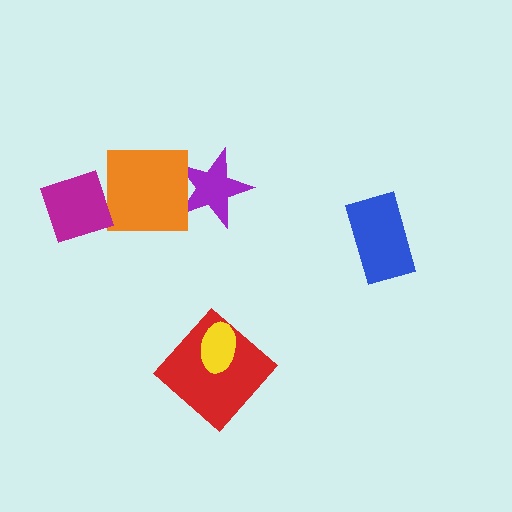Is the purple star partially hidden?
Yes, it is partially covered by another shape.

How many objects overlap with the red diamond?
1 object overlaps with the red diamond.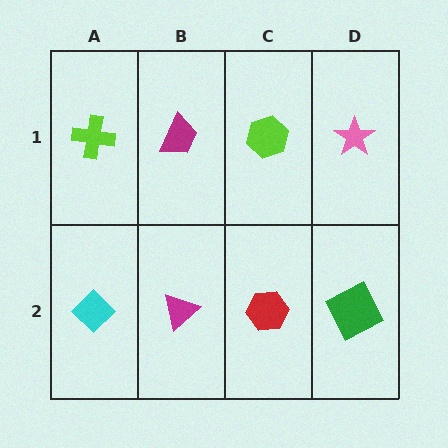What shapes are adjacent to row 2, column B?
A magenta trapezoid (row 1, column B), a cyan diamond (row 2, column A), a red hexagon (row 2, column C).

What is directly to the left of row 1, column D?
A lime hexagon.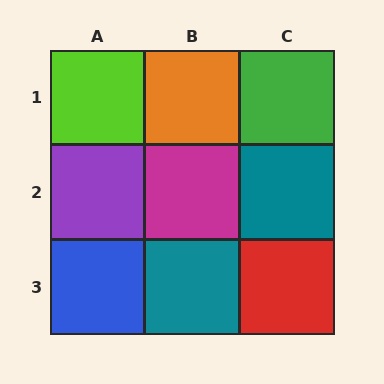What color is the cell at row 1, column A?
Lime.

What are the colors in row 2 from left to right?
Purple, magenta, teal.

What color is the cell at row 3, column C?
Red.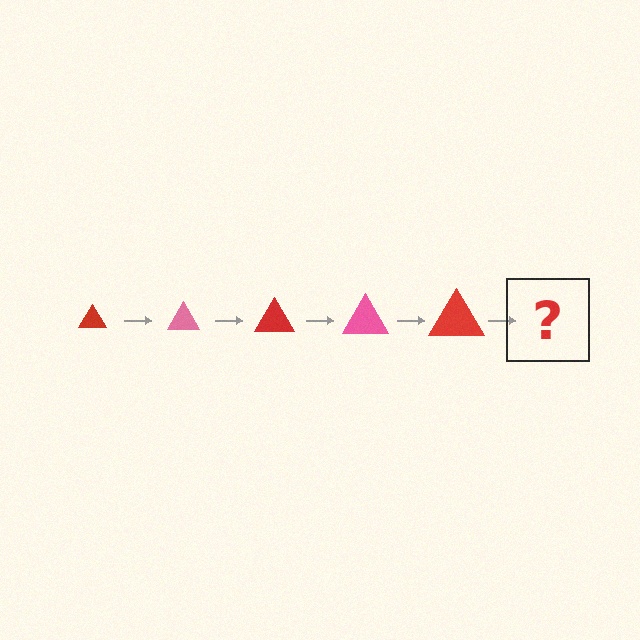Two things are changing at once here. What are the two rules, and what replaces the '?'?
The two rules are that the triangle grows larger each step and the color cycles through red and pink. The '?' should be a pink triangle, larger than the previous one.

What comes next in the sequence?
The next element should be a pink triangle, larger than the previous one.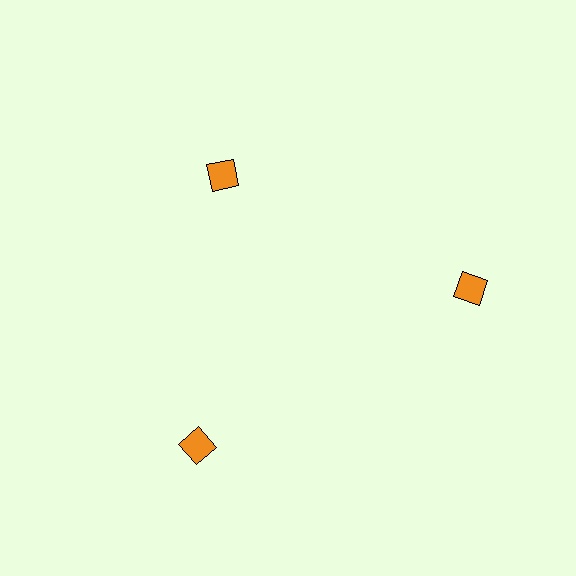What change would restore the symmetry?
The symmetry would be restored by moving it outward, back onto the ring so that all 3 diamonds sit at equal angles and equal distance from the center.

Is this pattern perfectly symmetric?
No. The 3 orange diamonds are arranged in a ring, but one element near the 11 o'clock position is pulled inward toward the center, breaking the 3-fold rotational symmetry.